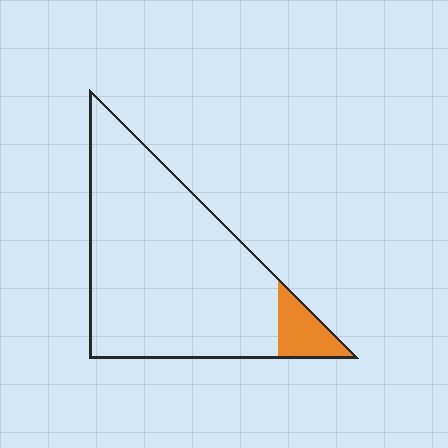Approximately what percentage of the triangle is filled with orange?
Approximately 10%.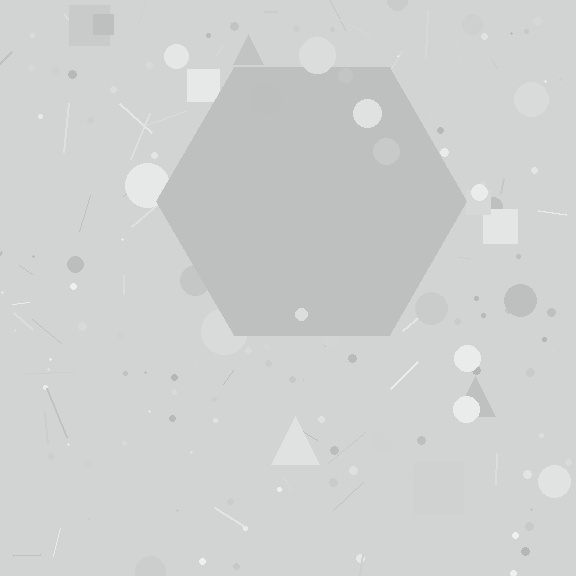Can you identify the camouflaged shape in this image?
The camouflaged shape is a hexagon.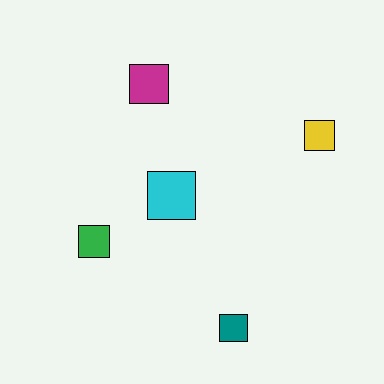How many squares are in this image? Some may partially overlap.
There are 5 squares.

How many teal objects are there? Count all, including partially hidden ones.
There is 1 teal object.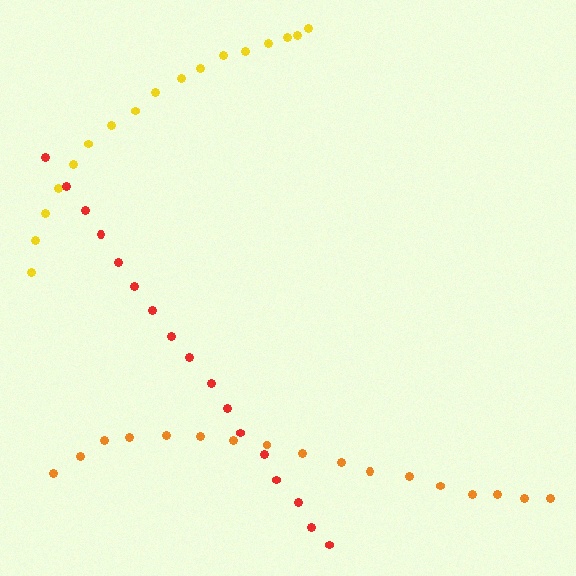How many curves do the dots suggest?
There are 3 distinct paths.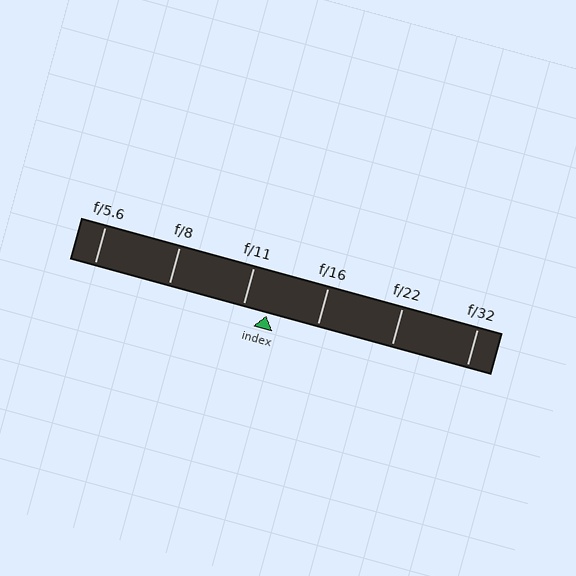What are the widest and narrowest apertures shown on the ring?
The widest aperture shown is f/5.6 and the narrowest is f/32.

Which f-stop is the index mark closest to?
The index mark is closest to f/11.